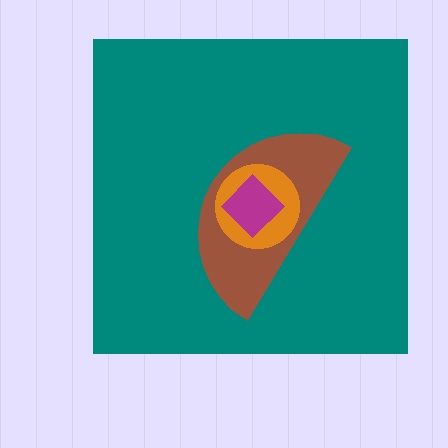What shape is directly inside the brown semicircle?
The orange circle.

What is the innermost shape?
The magenta diamond.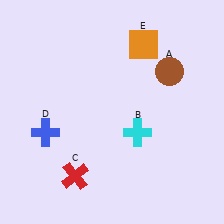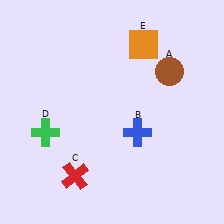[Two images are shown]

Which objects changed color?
B changed from cyan to blue. D changed from blue to green.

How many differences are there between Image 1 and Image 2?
There are 2 differences between the two images.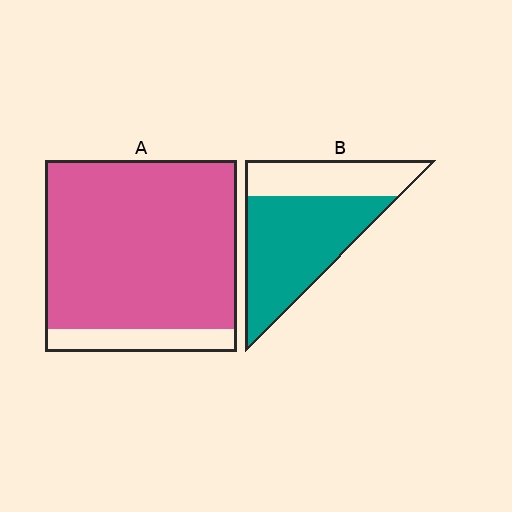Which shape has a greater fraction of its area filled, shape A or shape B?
Shape A.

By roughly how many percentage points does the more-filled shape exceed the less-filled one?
By roughly 20 percentage points (A over B).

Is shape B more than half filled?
Yes.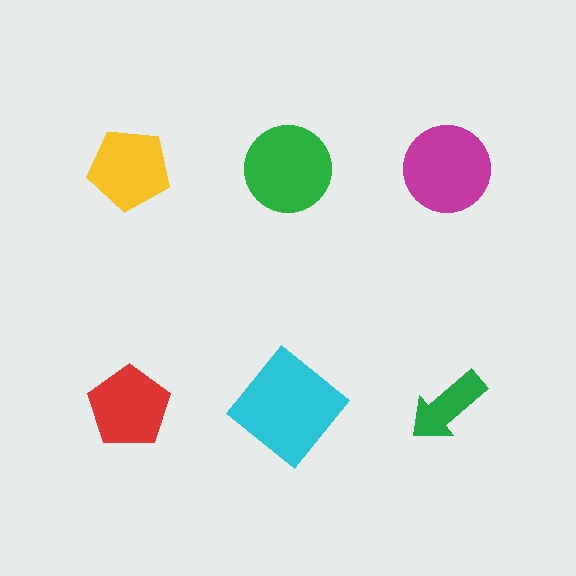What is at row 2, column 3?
A green arrow.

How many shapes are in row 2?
3 shapes.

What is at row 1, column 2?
A green circle.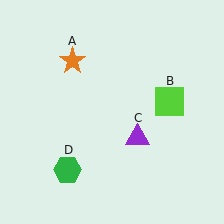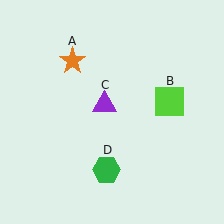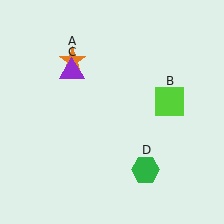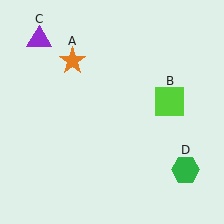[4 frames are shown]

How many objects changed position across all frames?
2 objects changed position: purple triangle (object C), green hexagon (object D).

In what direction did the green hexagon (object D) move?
The green hexagon (object D) moved right.